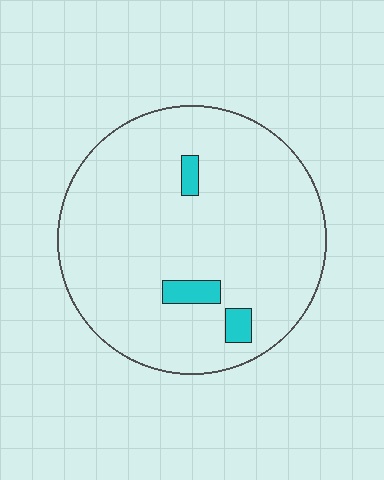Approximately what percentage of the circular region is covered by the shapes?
Approximately 5%.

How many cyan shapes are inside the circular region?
3.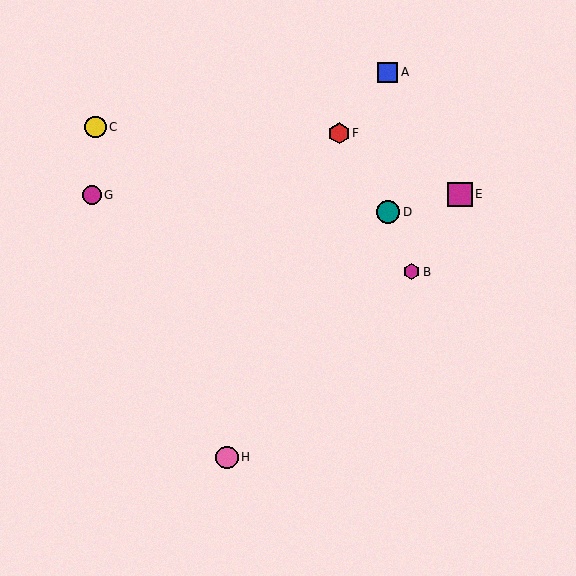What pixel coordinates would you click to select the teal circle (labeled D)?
Click at (388, 212) to select the teal circle D.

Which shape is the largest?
The magenta square (labeled E) is the largest.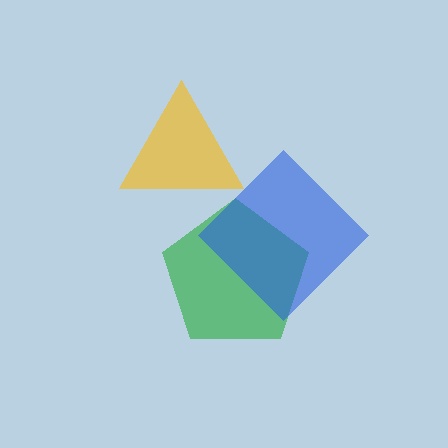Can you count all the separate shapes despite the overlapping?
Yes, there are 3 separate shapes.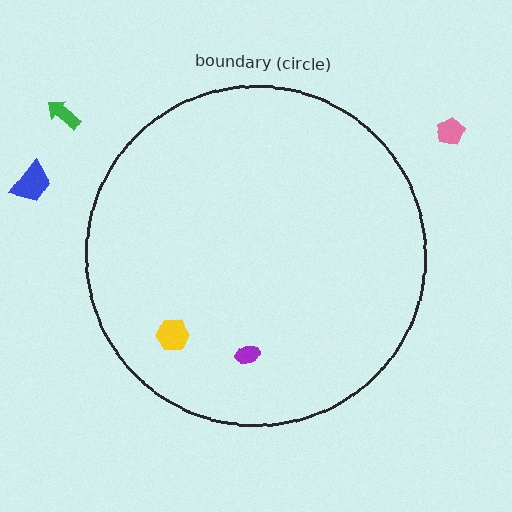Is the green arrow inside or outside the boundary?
Outside.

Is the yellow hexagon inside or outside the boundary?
Inside.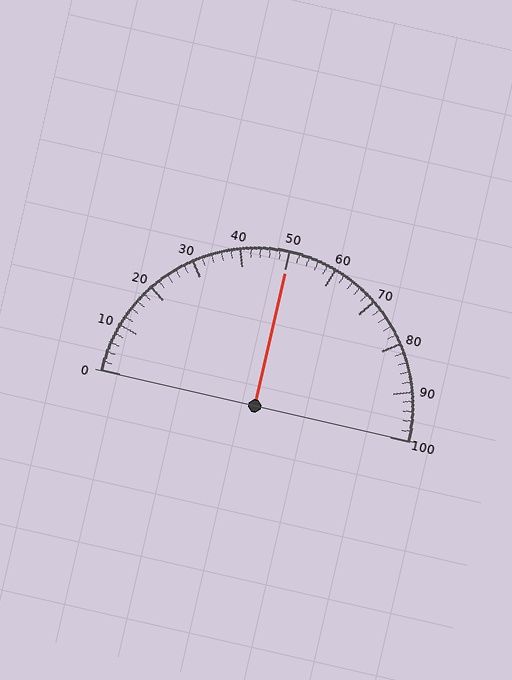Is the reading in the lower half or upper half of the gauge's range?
The reading is in the upper half of the range (0 to 100).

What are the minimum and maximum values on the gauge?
The gauge ranges from 0 to 100.